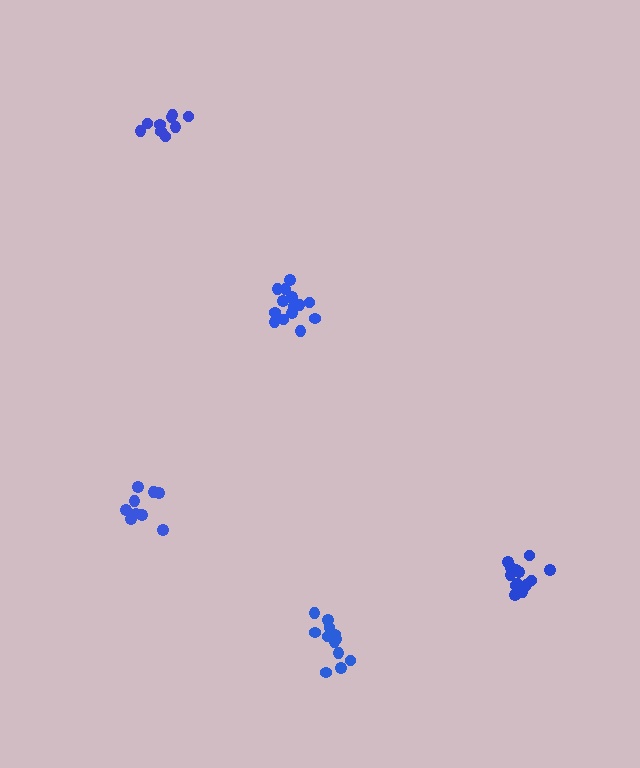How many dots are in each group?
Group 1: 9 dots, Group 2: 9 dots, Group 3: 12 dots, Group 4: 14 dots, Group 5: 13 dots (57 total).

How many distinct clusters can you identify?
There are 5 distinct clusters.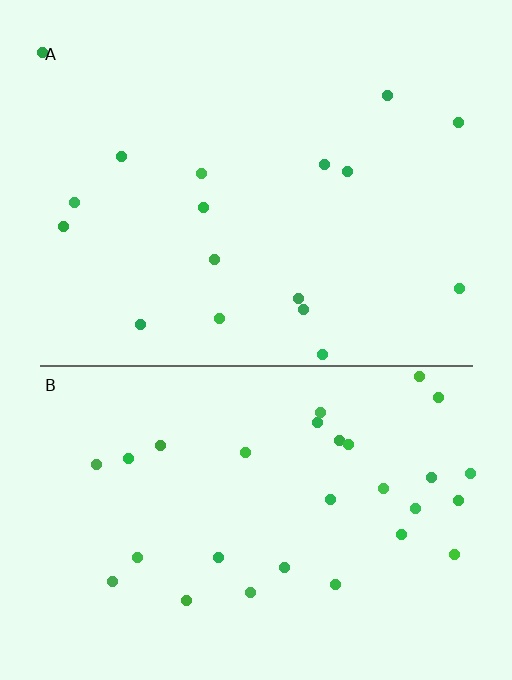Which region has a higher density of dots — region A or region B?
B (the bottom).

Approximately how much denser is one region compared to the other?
Approximately 1.8× — region B over region A.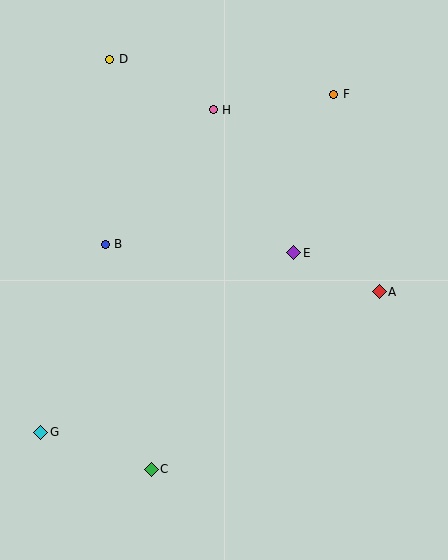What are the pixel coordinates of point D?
Point D is at (110, 59).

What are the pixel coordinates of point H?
Point H is at (213, 110).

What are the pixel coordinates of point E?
Point E is at (294, 253).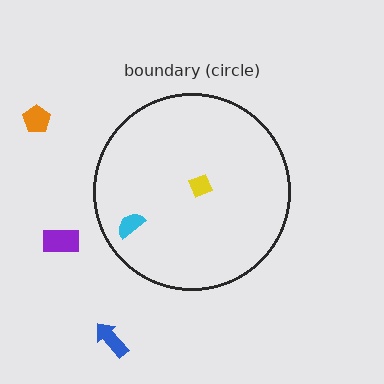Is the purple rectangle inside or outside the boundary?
Outside.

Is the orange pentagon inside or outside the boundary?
Outside.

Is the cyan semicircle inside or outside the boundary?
Inside.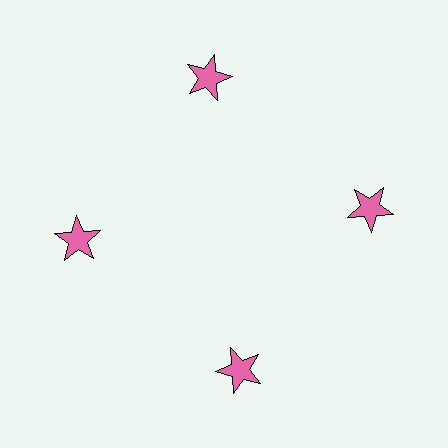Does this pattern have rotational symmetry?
Yes, this pattern has 4-fold rotational symmetry. It looks the same after rotating 90 degrees around the center.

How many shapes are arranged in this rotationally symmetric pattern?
There are 4 shapes, arranged in 4 groups of 1.